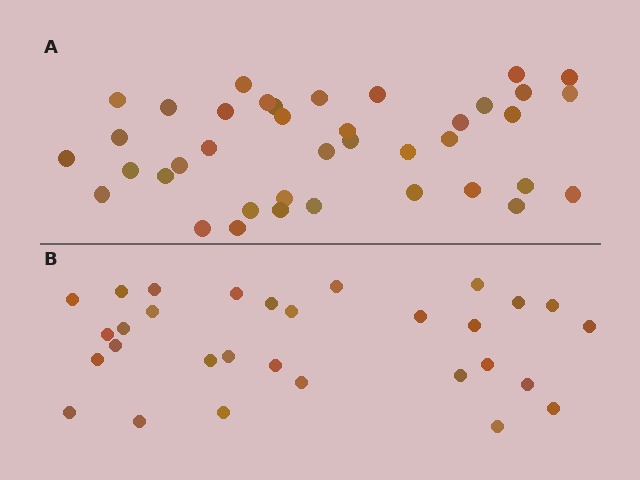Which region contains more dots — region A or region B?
Region A (the top region) has more dots.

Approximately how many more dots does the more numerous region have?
Region A has roughly 8 or so more dots than region B.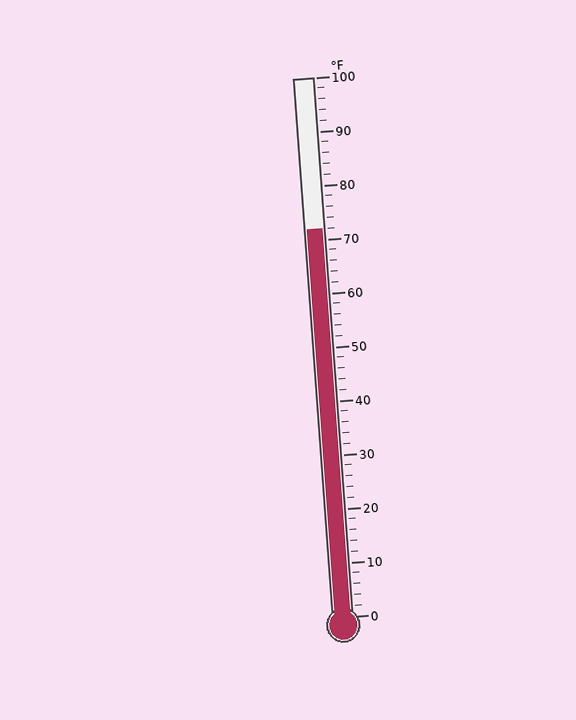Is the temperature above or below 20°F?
The temperature is above 20°F.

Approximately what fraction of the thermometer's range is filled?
The thermometer is filled to approximately 70% of its range.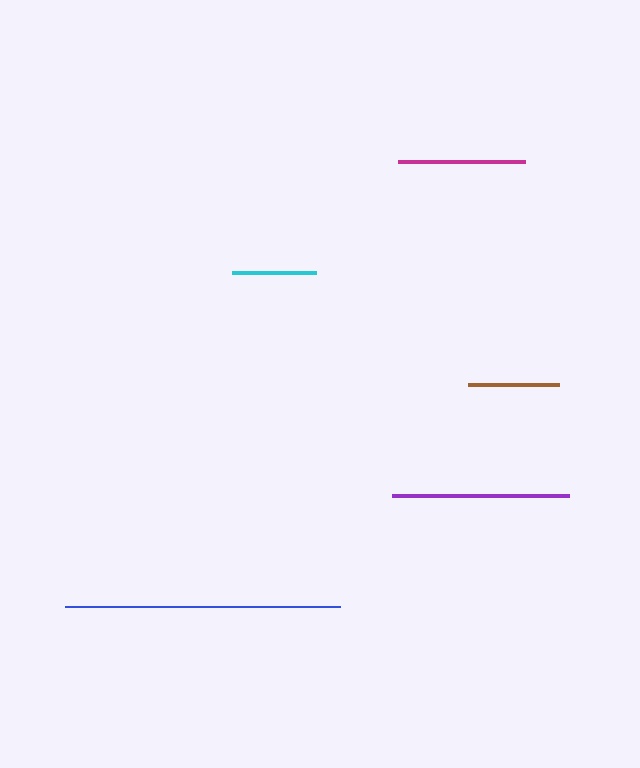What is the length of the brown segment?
The brown segment is approximately 91 pixels long.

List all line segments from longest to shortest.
From longest to shortest: blue, purple, magenta, brown, cyan.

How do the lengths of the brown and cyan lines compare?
The brown and cyan lines are approximately the same length.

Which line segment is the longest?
The blue line is the longest at approximately 276 pixels.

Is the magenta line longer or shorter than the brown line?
The magenta line is longer than the brown line.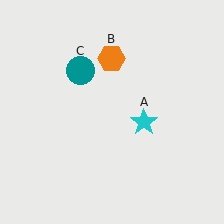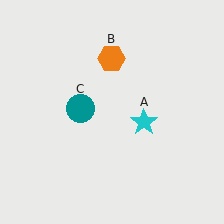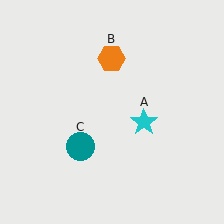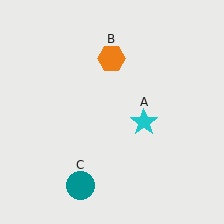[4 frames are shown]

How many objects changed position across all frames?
1 object changed position: teal circle (object C).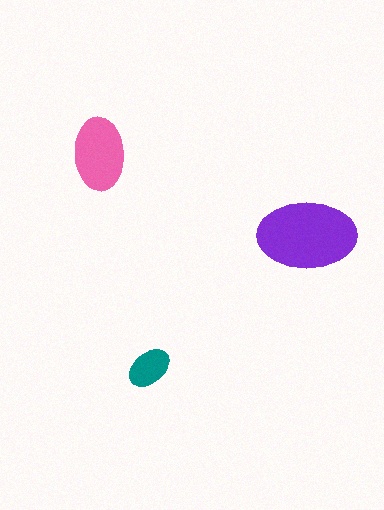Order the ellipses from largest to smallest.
the purple one, the pink one, the teal one.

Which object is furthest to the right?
The purple ellipse is rightmost.